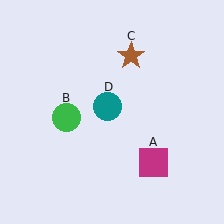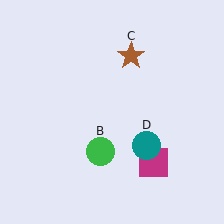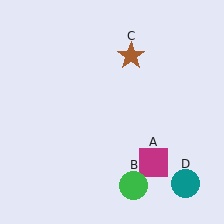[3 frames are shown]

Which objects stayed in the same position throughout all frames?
Magenta square (object A) and brown star (object C) remained stationary.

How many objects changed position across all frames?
2 objects changed position: green circle (object B), teal circle (object D).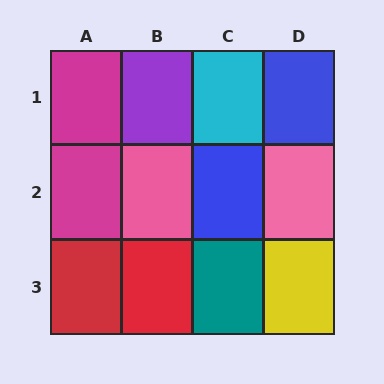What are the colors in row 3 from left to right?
Red, red, teal, yellow.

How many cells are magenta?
2 cells are magenta.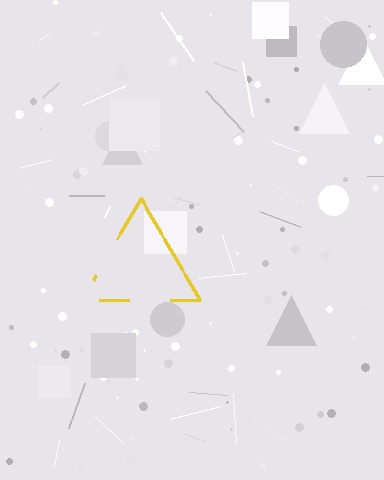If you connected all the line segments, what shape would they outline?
They would outline a triangle.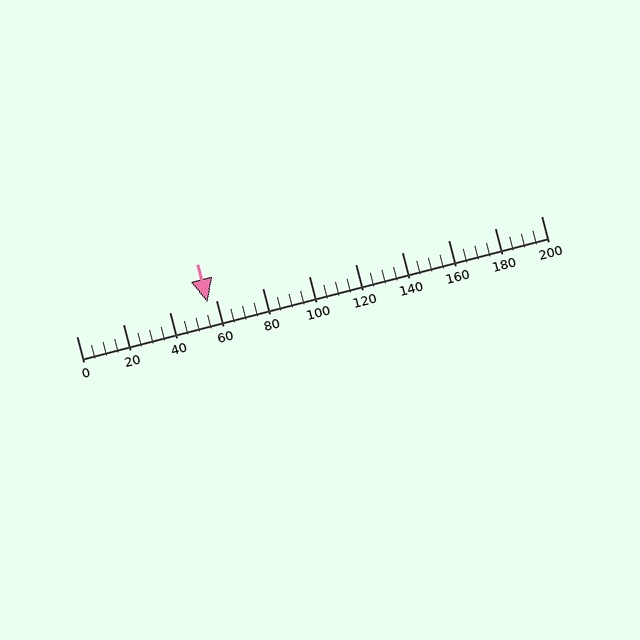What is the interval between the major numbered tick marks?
The major tick marks are spaced 20 units apart.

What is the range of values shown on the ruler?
The ruler shows values from 0 to 200.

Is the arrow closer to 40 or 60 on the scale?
The arrow is closer to 60.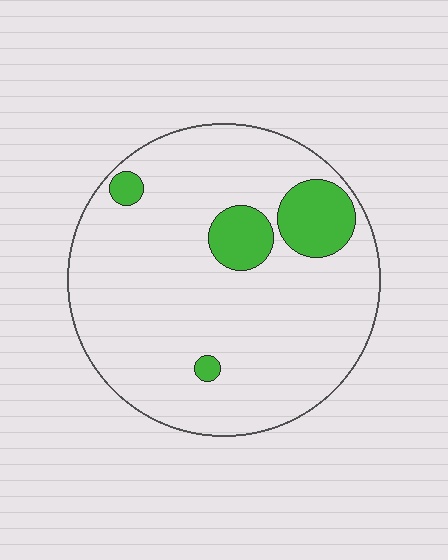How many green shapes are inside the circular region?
4.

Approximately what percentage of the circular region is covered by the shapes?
Approximately 15%.